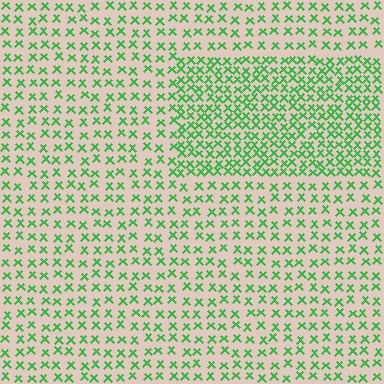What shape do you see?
I see a rectangle.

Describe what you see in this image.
The image contains small green elements arranged at two different densities. A rectangle-shaped region is visible where the elements are more densely packed than the surrounding area.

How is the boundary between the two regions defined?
The boundary is defined by a change in element density (approximately 1.9x ratio). All elements are the same color, size, and shape.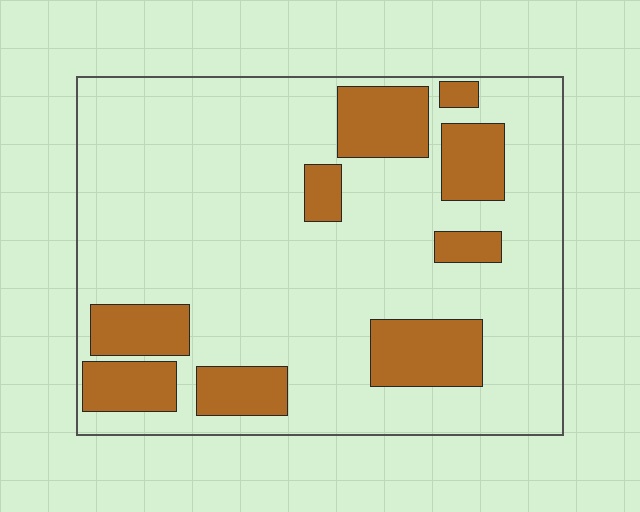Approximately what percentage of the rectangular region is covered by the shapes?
Approximately 20%.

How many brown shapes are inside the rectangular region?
9.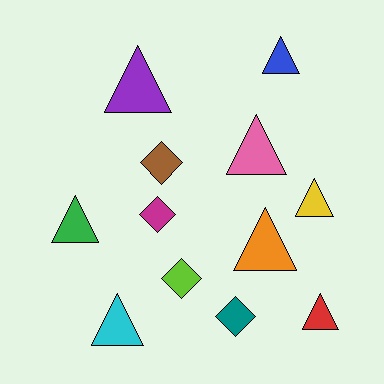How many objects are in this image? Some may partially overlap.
There are 12 objects.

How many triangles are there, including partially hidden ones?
There are 8 triangles.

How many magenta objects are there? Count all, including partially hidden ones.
There is 1 magenta object.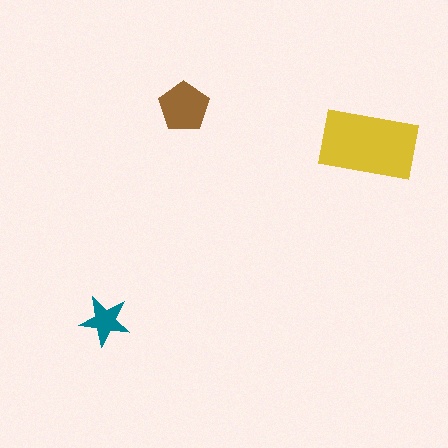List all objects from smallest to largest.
The teal star, the brown pentagon, the yellow rectangle.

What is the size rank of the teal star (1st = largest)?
3rd.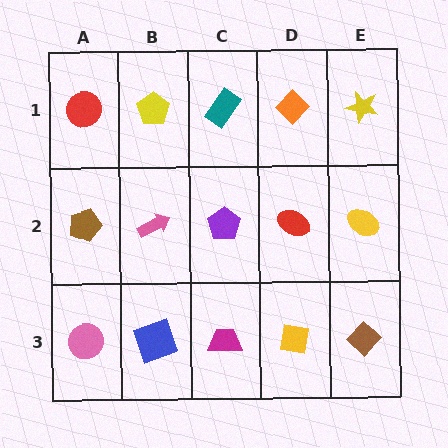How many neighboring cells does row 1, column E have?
2.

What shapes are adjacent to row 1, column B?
A pink arrow (row 2, column B), a red circle (row 1, column A), a teal rectangle (row 1, column C).